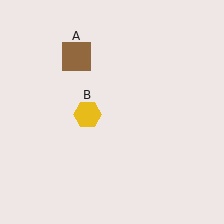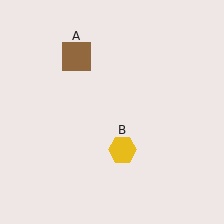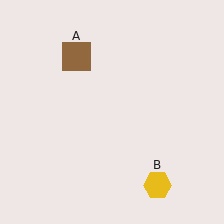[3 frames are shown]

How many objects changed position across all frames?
1 object changed position: yellow hexagon (object B).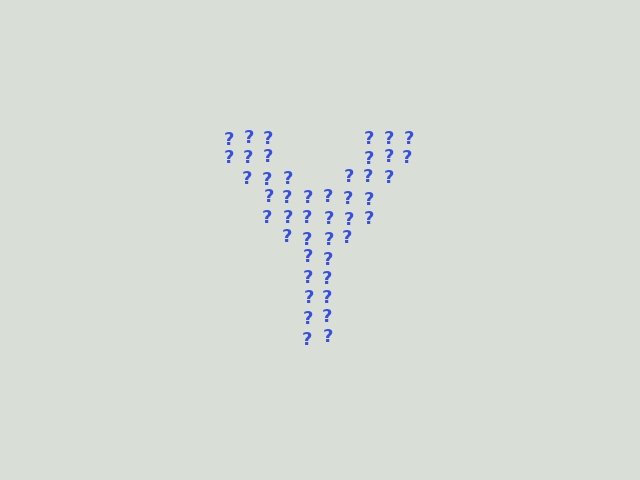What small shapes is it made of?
It is made of small question marks.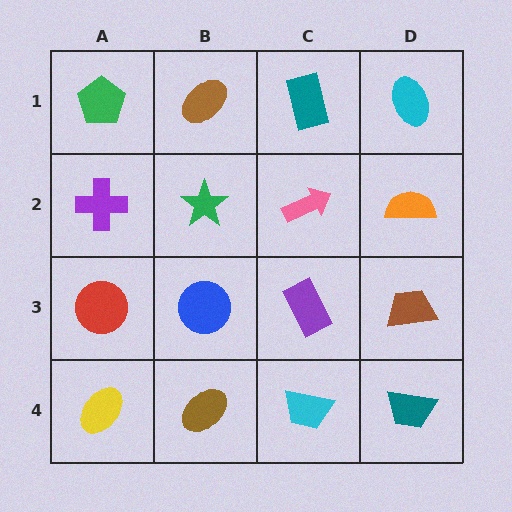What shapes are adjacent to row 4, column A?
A red circle (row 3, column A), a brown ellipse (row 4, column B).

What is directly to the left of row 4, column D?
A cyan trapezoid.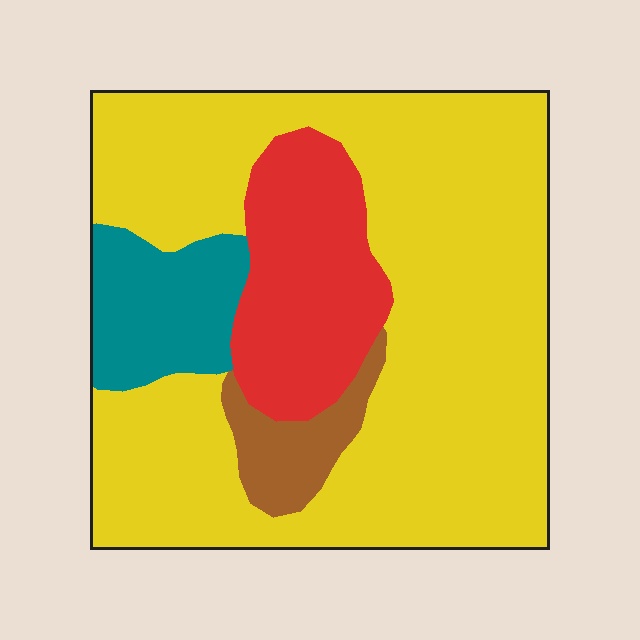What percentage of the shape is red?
Red covers around 15% of the shape.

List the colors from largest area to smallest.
From largest to smallest: yellow, red, teal, brown.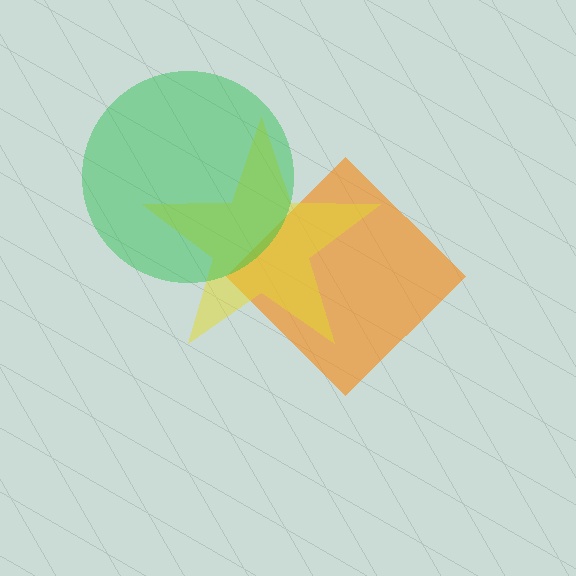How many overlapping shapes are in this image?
There are 3 overlapping shapes in the image.